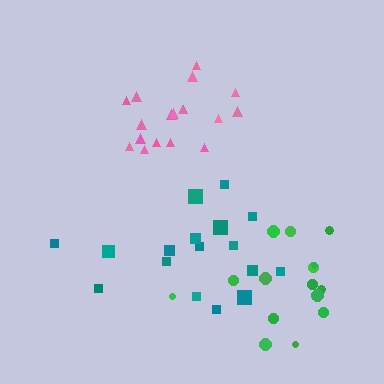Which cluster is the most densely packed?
Pink.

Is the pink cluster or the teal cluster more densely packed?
Pink.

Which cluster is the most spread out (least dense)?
Teal.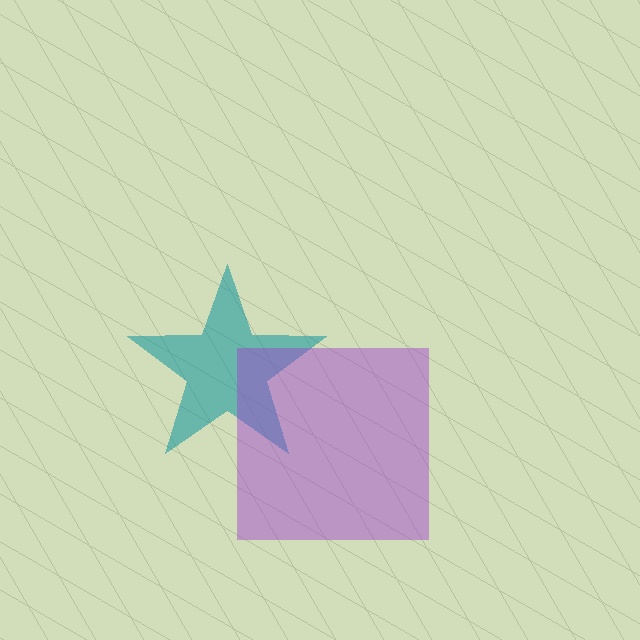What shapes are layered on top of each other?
The layered shapes are: a teal star, a purple square.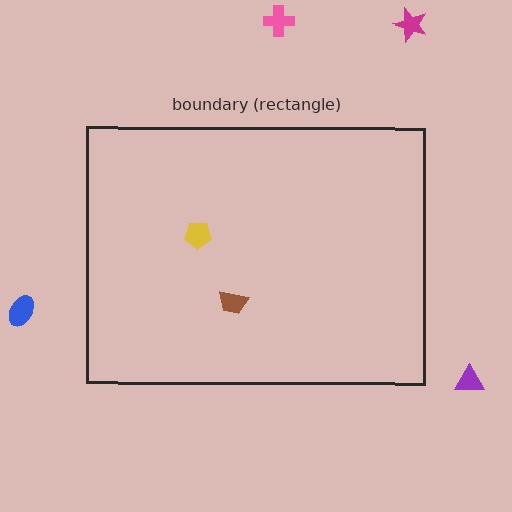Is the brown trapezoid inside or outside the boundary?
Inside.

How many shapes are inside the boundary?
2 inside, 4 outside.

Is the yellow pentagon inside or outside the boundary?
Inside.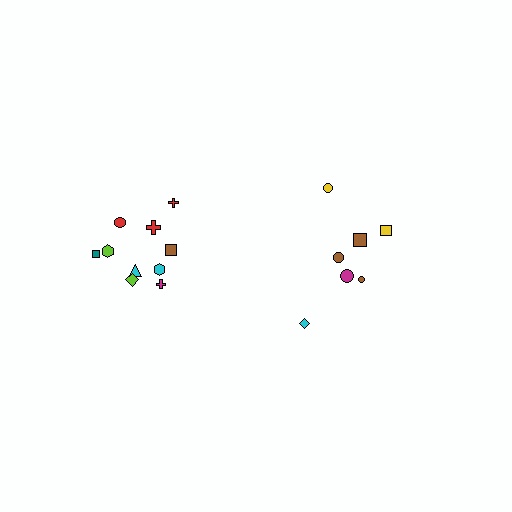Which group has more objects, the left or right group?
The left group.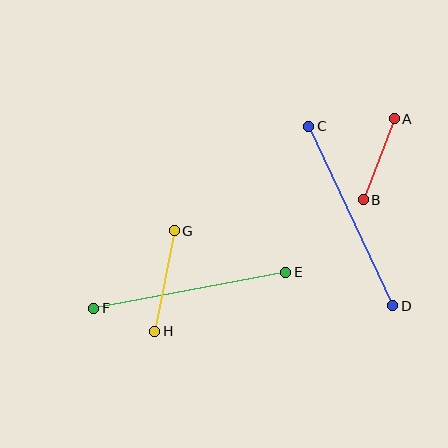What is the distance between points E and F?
The distance is approximately 195 pixels.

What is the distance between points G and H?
The distance is approximately 102 pixels.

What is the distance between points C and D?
The distance is approximately 198 pixels.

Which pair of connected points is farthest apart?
Points C and D are farthest apart.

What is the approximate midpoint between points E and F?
The midpoint is at approximately (190, 290) pixels.